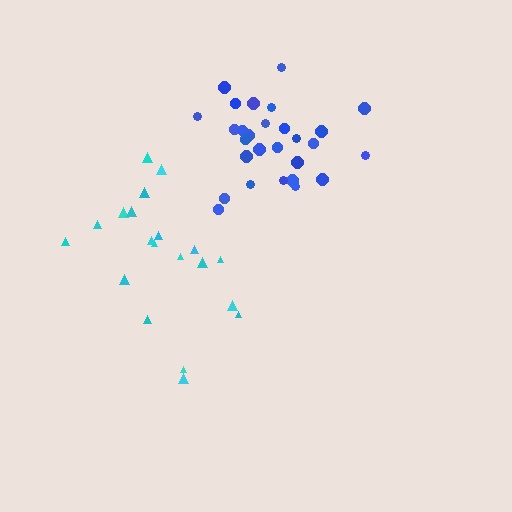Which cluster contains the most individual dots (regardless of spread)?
Blue (28).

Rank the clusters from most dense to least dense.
blue, cyan.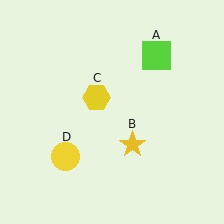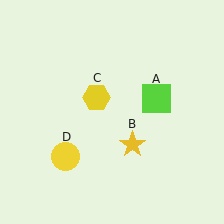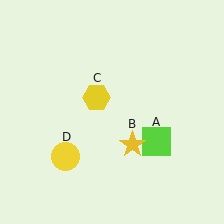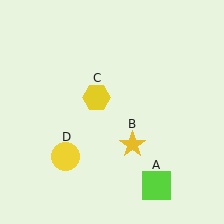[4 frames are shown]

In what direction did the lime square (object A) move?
The lime square (object A) moved down.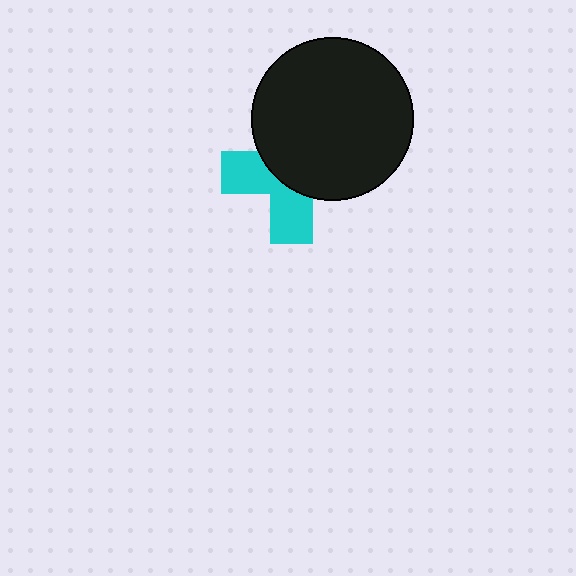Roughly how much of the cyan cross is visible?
A small part of it is visible (roughly 42%).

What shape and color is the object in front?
The object in front is a black circle.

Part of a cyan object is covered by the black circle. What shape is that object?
It is a cross.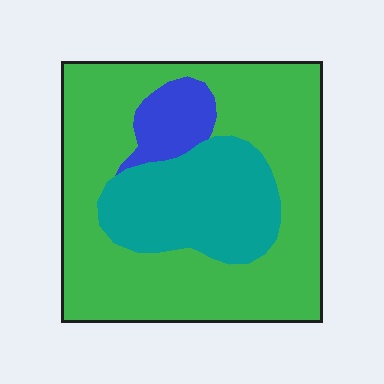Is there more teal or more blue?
Teal.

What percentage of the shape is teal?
Teal takes up about one quarter (1/4) of the shape.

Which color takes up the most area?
Green, at roughly 65%.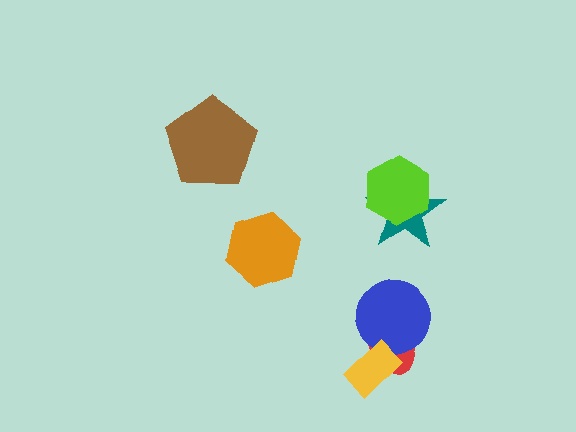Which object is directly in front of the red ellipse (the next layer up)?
The blue circle is directly in front of the red ellipse.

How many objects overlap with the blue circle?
2 objects overlap with the blue circle.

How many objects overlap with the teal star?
1 object overlaps with the teal star.